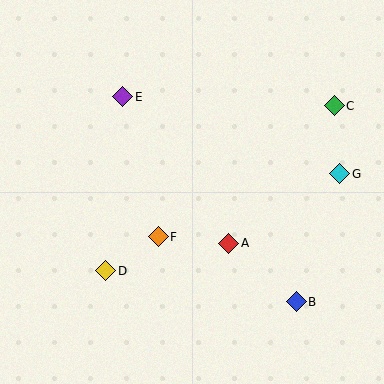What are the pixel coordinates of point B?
Point B is at (296, 302).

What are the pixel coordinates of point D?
Point D is at (106, 271).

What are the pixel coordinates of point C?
Point C is at (334, 106).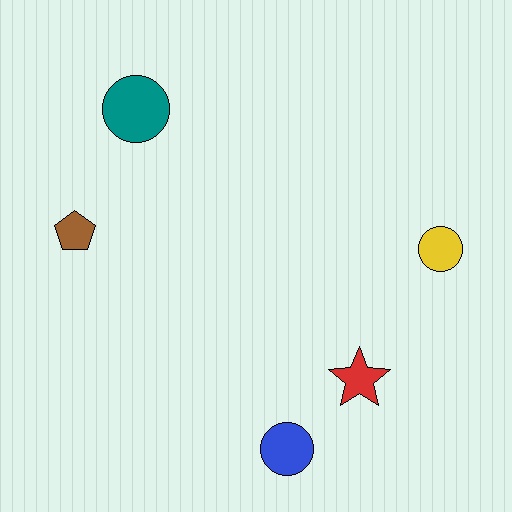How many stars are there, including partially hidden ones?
There is 1 star.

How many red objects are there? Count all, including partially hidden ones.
There is 1 red object.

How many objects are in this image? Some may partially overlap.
There are 5 objects.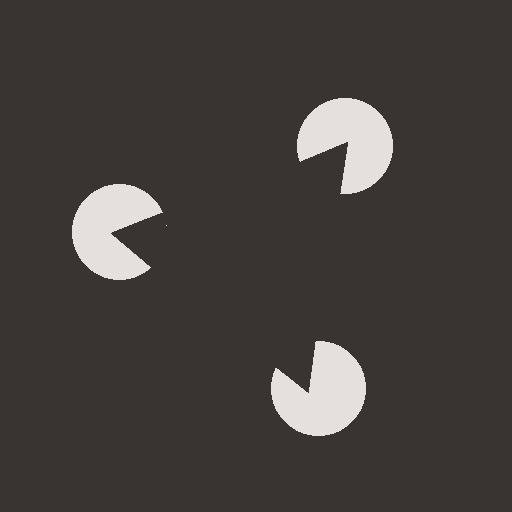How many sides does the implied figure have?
3 sides.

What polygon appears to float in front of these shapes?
An illusory triangle — its edges are inferred from the aligned wedge cuts in the pac-man discs, not physically drawn.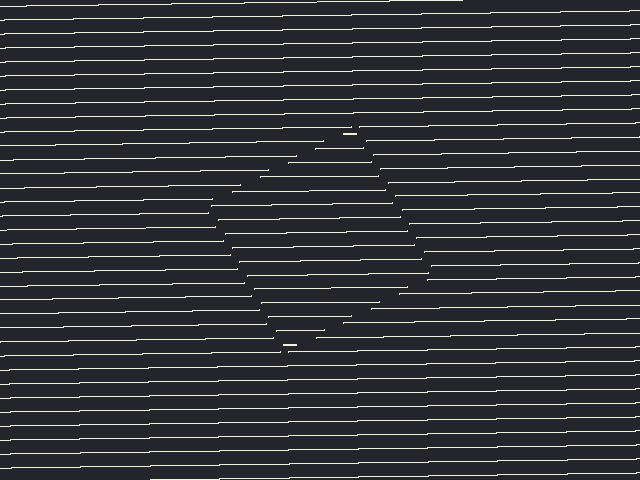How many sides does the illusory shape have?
4 sides — the line-ends trace a square.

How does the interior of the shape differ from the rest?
The interior of the shape contains the same grating, shifted by half a period — the contour is defined by the phase discontinuity where line-ends from the inner and outer gratings abut.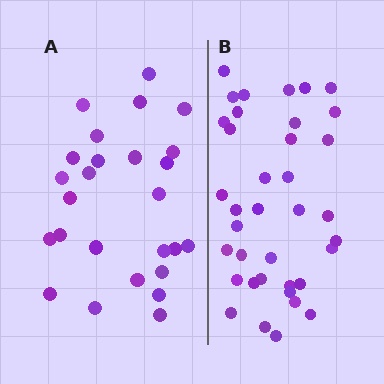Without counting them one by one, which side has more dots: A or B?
Region B (the right region) has more dots.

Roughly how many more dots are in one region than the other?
Region B has roughly 12 or so more dots than region A.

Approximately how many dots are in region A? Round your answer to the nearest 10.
About 30 dots. (The exact count is 26, which rounds to 30.)